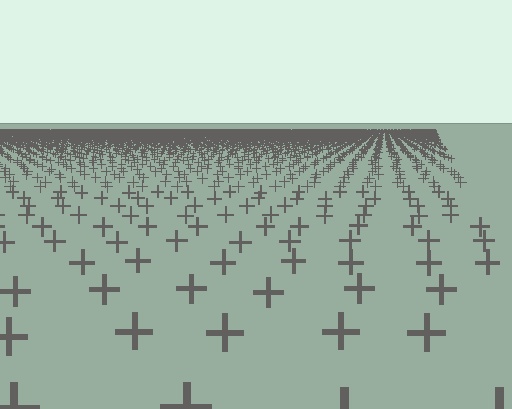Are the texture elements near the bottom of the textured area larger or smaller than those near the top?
Larger. Near the bottom, elements are closer to the viewer and appear at a bigger on-screen size.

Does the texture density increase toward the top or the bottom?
Density increases toward the top.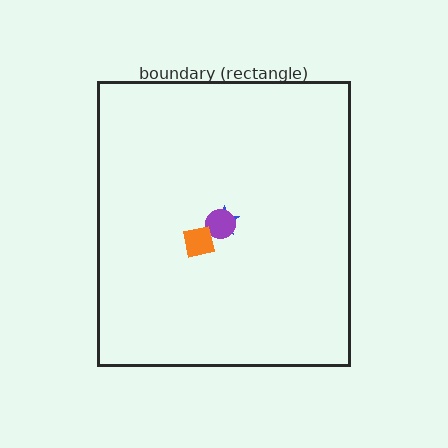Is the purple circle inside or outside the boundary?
Inside.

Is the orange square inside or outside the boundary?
Inside.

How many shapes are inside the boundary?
3 inside, 0 outside.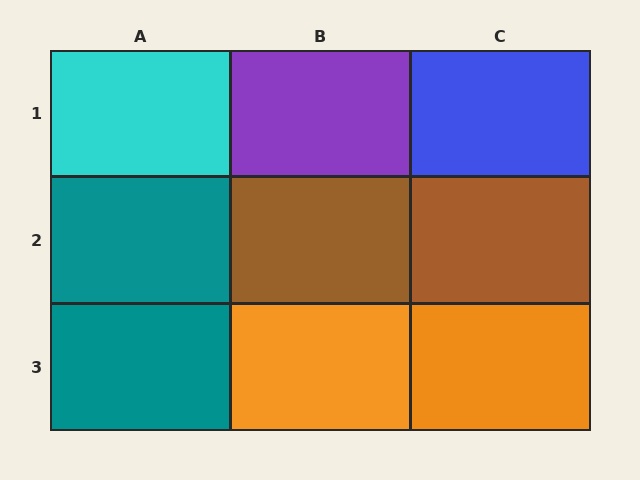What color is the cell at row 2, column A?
Teal.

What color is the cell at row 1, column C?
Blue.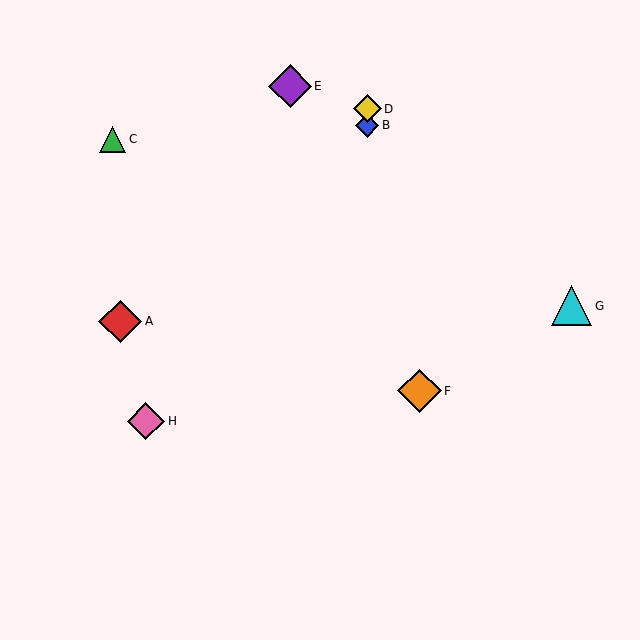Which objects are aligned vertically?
Objects B, D are aligned vertically.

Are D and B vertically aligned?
Yes, both are at x≈367.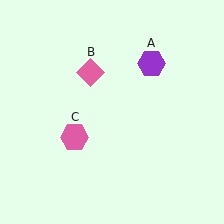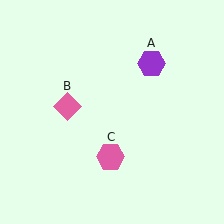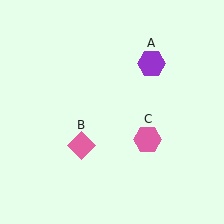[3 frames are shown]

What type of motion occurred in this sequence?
The pink diamond (object B), pink hexagon (object C) rotated counterclockwise around the center of the scene.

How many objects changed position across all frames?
2 objects changed position: pink diamond (object B), pink hexagon (object C).